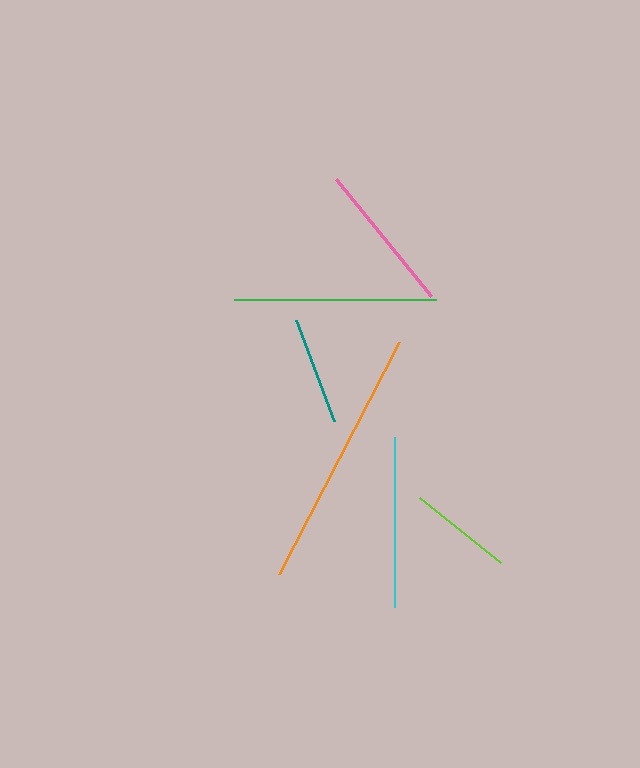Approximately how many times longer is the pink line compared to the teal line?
The pink line is approximately 1.4 times the length of the teal line.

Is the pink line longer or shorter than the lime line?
The pink line is longer than the lime line.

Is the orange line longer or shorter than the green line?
The orange line is longer than the green line.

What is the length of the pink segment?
The pink segment is approximately 151 pixels long.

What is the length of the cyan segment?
The cyan segment is approximately 170 pixels long.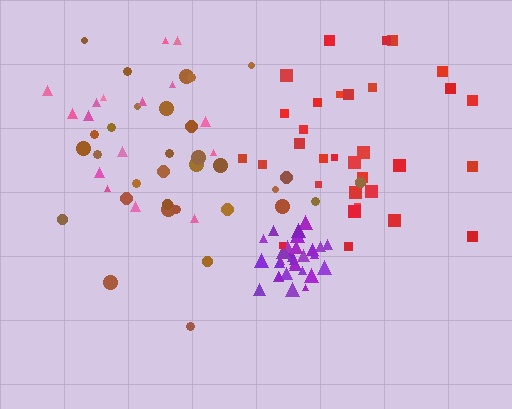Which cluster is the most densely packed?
Purple.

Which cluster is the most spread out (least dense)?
Pink.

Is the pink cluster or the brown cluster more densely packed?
Brown.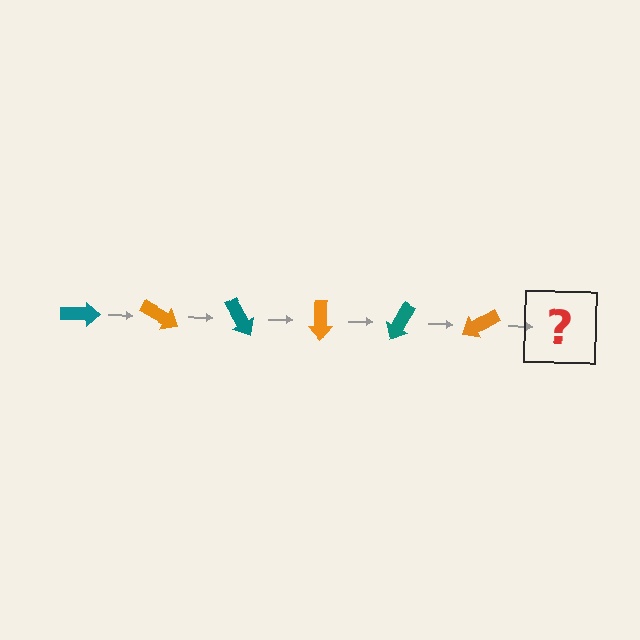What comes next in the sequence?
The next element should be a teal arrow, rotated 180 degrees from the start.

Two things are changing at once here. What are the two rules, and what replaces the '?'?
The two rules are that it rotates 30 degrees each step and the color cycles through teal and orange. The '?' should be a teal arrow, rotated 180 degrees from the start.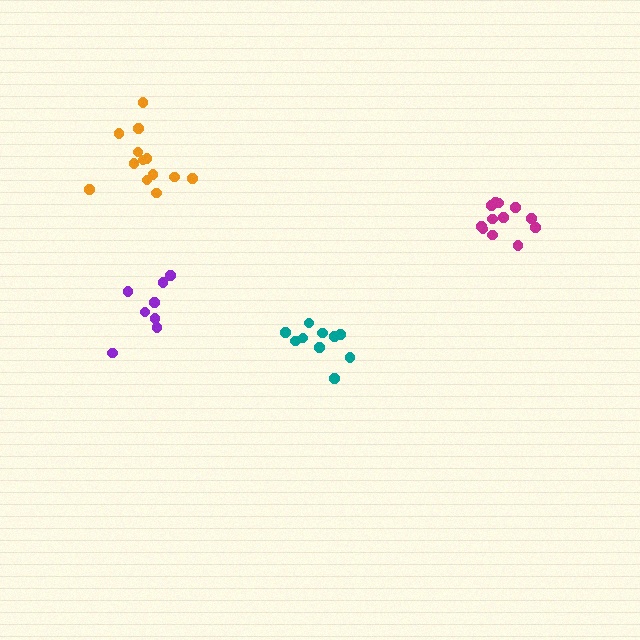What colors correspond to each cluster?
The clusters are colored: magenta, purple, teal, orange.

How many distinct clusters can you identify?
There are 4 distinct clusters.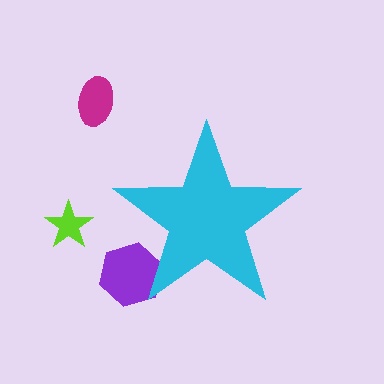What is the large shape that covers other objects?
A cyan star.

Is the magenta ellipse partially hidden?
No, the magenta ellipse is fully visible.